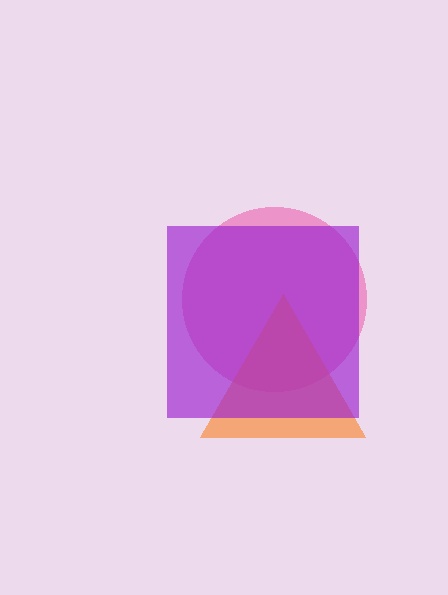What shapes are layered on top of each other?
The layered shapes are: a pink circle, an orange triangle, a purple square.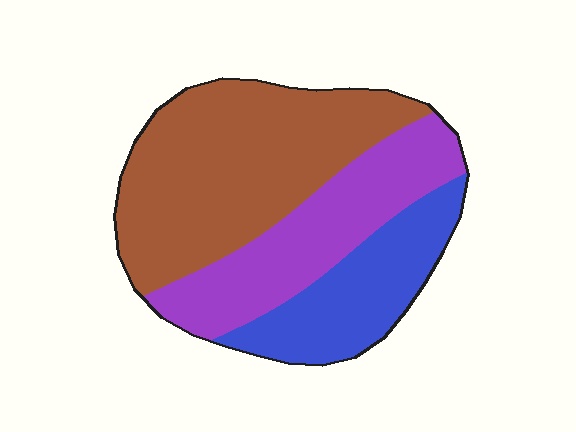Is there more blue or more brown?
Brown.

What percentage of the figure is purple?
Purple covers roughly 30% of the figure.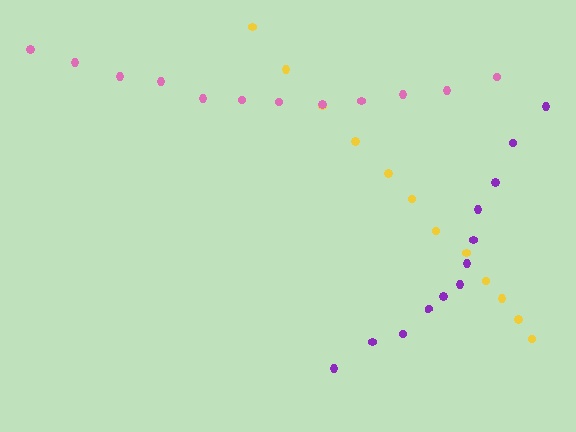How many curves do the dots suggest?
There are 3 distinct paths.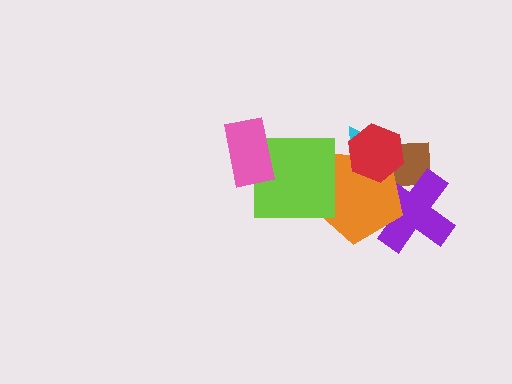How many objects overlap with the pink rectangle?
1 object overlaps with the pink rectangle.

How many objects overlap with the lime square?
2 objects overlap with the lime square.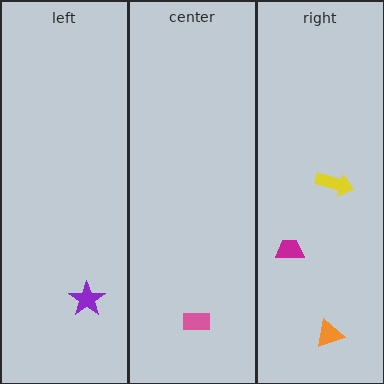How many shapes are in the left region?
1.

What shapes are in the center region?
The pink rectangle.